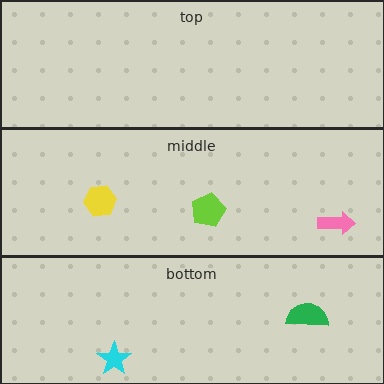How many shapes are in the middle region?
3.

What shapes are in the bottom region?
The green semicircle, the cyan star.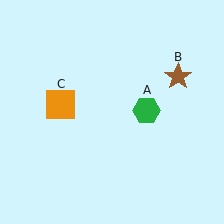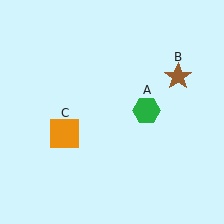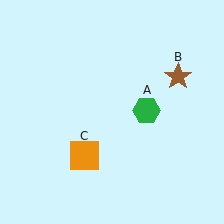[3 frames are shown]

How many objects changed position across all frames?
1 object changed position: orange square (object C).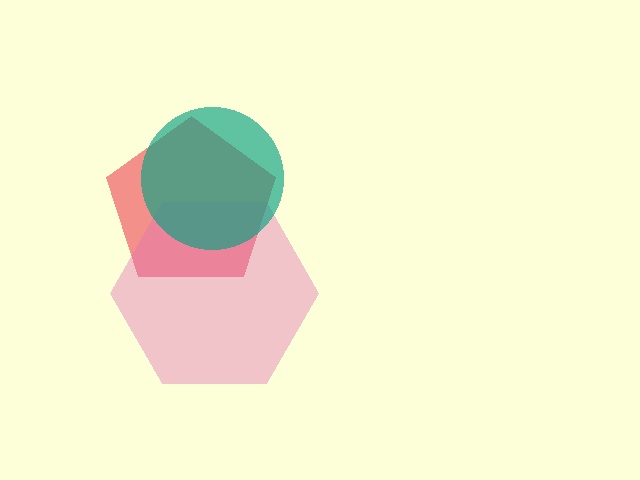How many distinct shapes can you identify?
There are 3 distinct shapes: a red pentagon, a pink hexagon, a teal circle.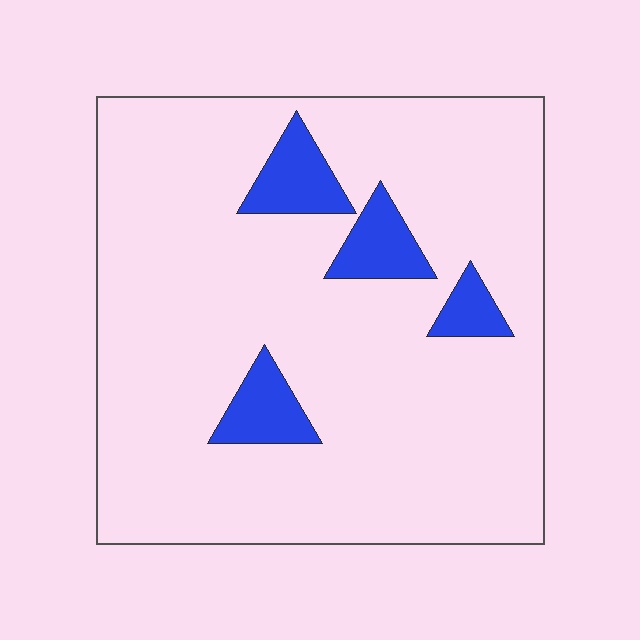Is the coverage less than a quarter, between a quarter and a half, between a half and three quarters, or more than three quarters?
Less than a quarter.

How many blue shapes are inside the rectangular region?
4.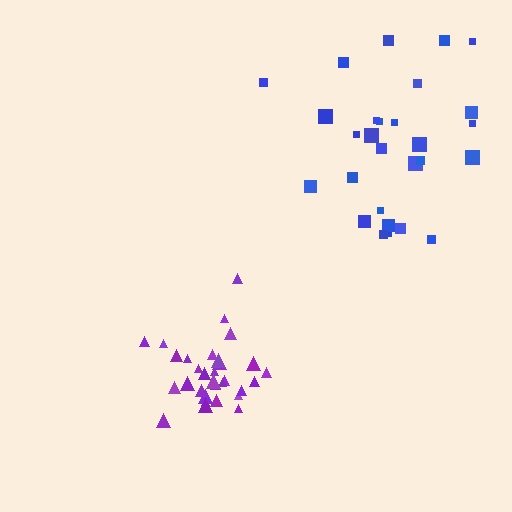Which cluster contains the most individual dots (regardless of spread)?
Purple (31).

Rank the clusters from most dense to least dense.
purple, blue.